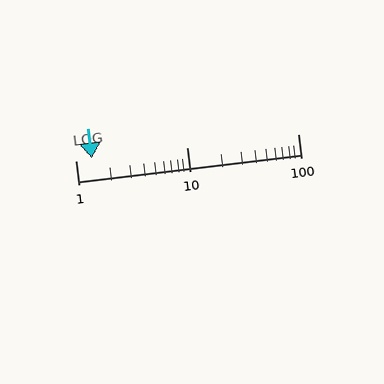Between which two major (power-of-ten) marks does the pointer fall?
The pointer is between 1 and 10.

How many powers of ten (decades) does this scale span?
The scale spans 2 decades, from 1 to 100.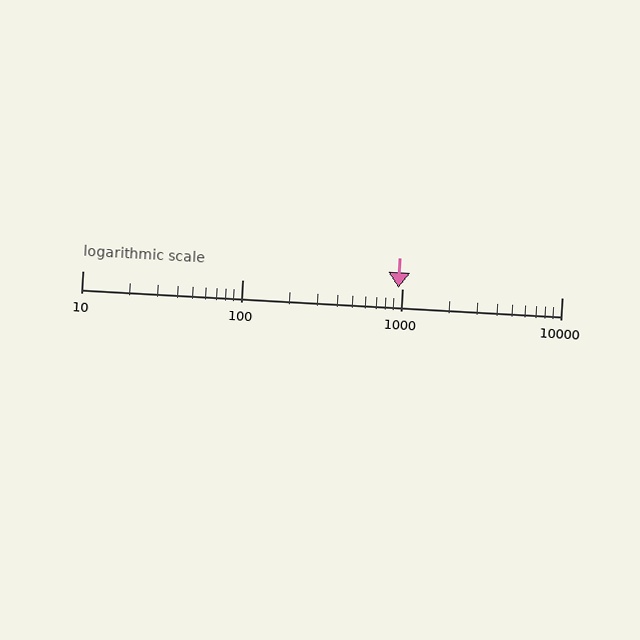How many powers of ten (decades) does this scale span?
The scale spans 3 decades, from 10 to 10000.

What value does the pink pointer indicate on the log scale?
The pointer indicates approximately 950.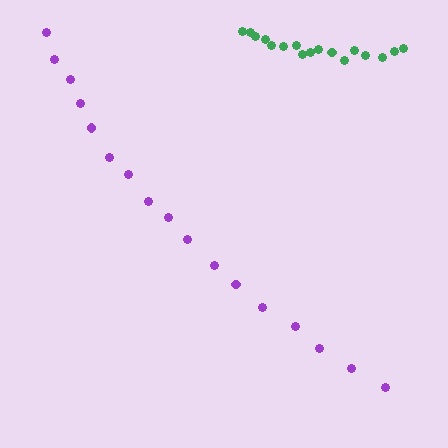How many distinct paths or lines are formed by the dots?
There are 2 distinct paths.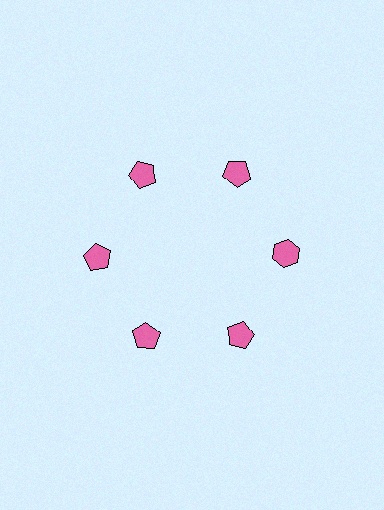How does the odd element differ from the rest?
It has a different shape: hexagon instead of pentagon.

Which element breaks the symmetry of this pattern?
The pink hexagon at roughly the 3 o'clock position breaks the symmetry. All other shapes are pink pentagons.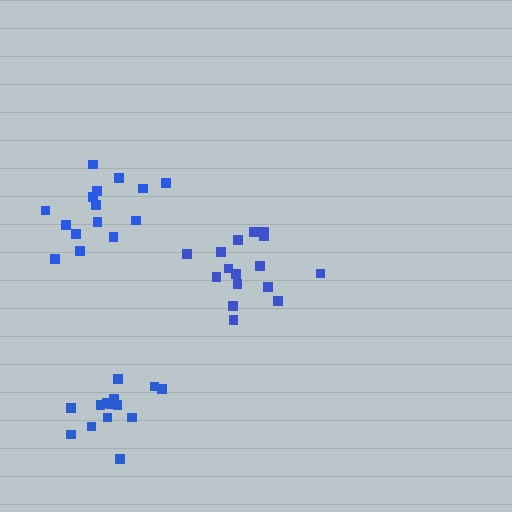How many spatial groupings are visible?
There are 3 spatial groupings.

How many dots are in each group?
Group 1: 14 dots, Group 2: 15 dots, Group 3: 16 dots (45 total).